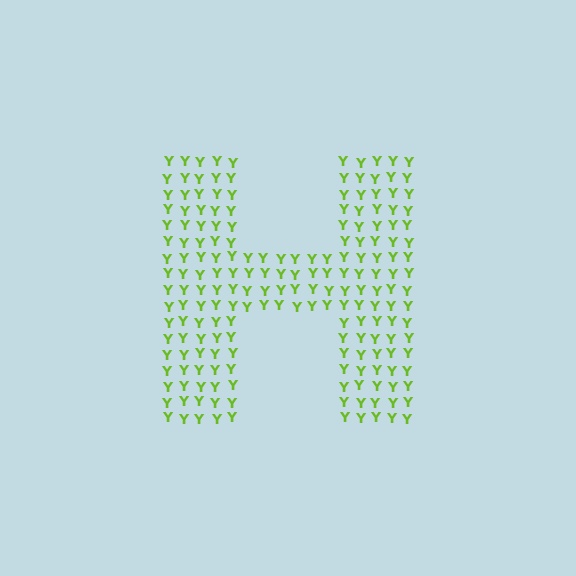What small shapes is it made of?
It is made of small letter Y's.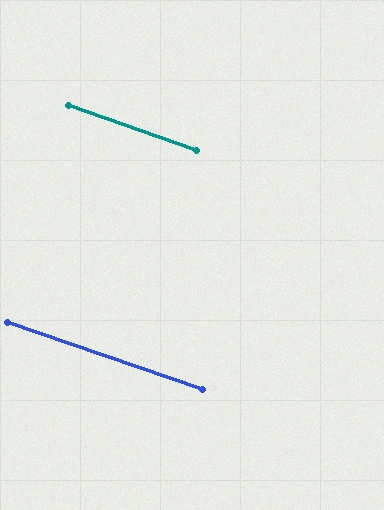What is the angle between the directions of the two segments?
Approximately 0 degrees.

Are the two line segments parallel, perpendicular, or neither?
Parallel — their directions differ by only 0.4°.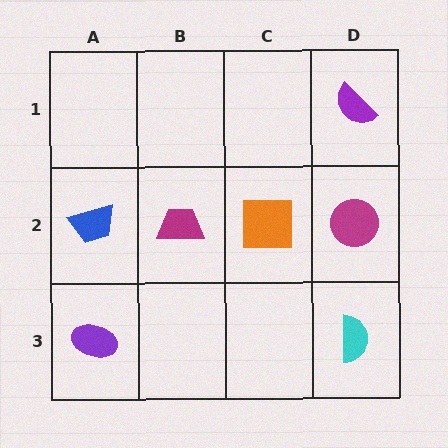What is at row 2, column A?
A blue trapezoid.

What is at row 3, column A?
A purple ellipse.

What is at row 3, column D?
A cyan semicircle.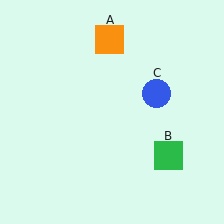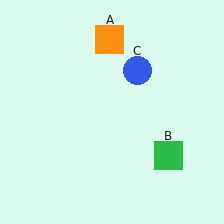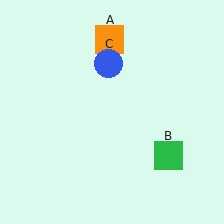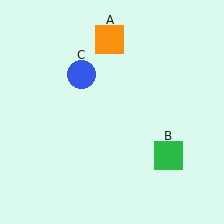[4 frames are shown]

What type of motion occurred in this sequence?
The blue circle (object C) rotated counterclockwise around the center of the scene.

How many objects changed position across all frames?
1 object changed position: blue circle (object C).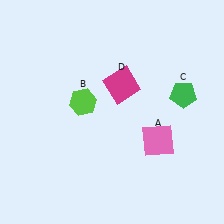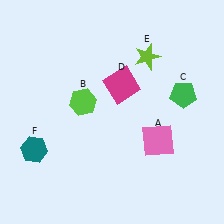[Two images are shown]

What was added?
A lime star (E), a teal hexagon (F) were added in Image 2.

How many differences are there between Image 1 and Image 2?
There are 2 differences between the two images.